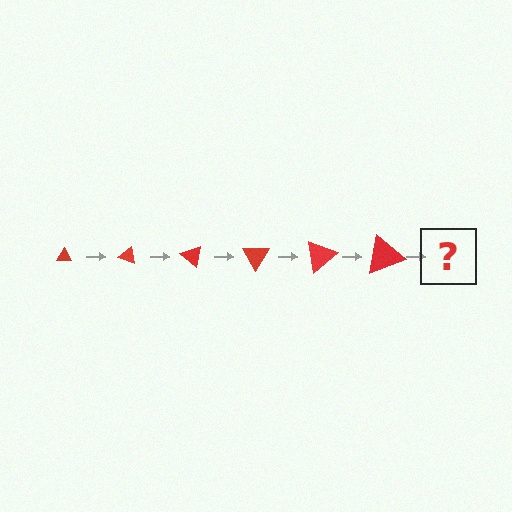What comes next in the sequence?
The next element should be a triangle, larger than the previous one and rotated 120 degrees from the start.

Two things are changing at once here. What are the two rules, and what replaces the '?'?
The two rules are that the triangle grows larger each step and it rotates 20 degrees each step. The '?' should be a triangle, larger than the previous one and rotated 120 degrees from the start.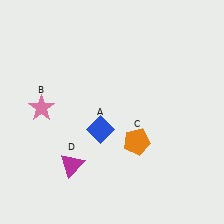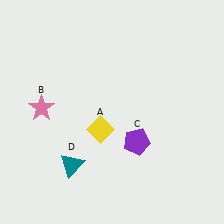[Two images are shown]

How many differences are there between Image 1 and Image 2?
There are 3 differences between the two images.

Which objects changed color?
A changed from blue to yellow. C changed from orange to purple. D changed from magenta to teal.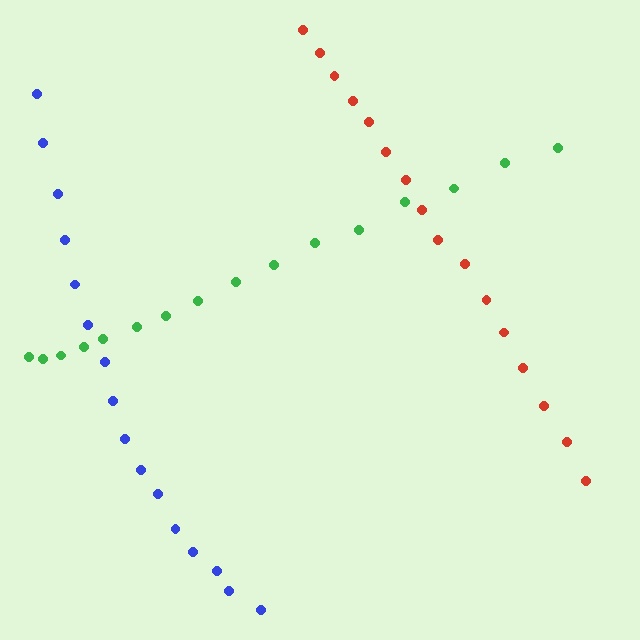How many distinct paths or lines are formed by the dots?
There are 3 distinct paths.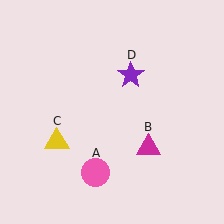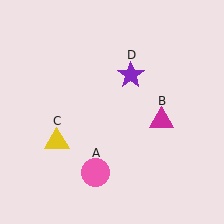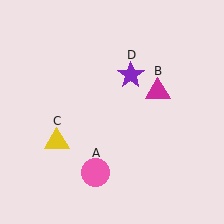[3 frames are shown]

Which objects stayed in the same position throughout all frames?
Pink circle (object A) and yellow triangle (object C) and purple star (object D) remained stationary.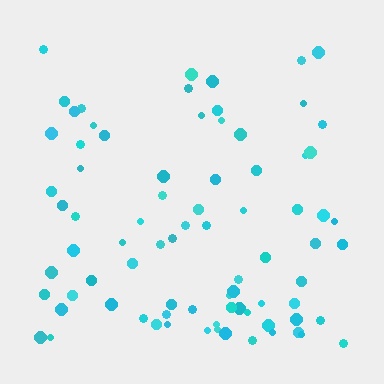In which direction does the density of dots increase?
From top to bottom, with the bottom side densest.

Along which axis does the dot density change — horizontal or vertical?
Vertical.